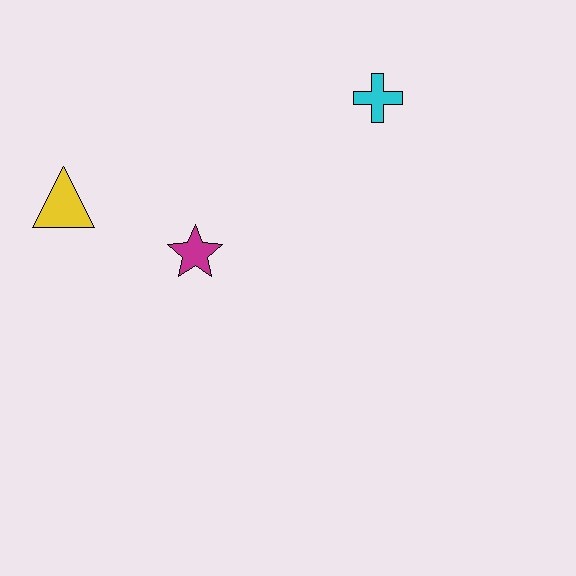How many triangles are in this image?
There is 1 triangle.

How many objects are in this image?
There are 3 objects.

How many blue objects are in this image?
There are no blue objects.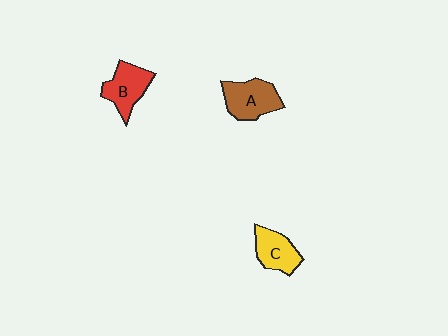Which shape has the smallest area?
Shape C (yellow).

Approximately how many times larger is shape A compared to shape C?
Approximately 1.2 times.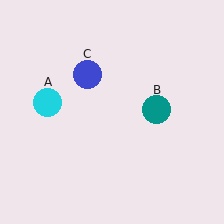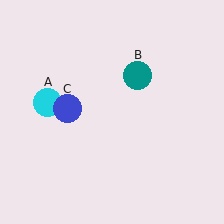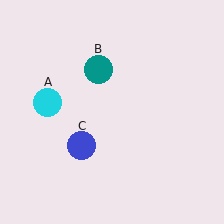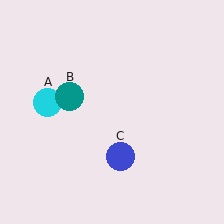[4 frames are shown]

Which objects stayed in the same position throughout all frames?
Cyan circle (object A) remained stationary.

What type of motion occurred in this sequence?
The teal circle (object B), blue circle (object C) rotated counterclockwise around the center of the scene.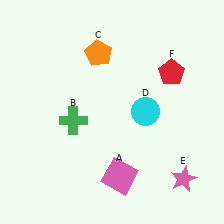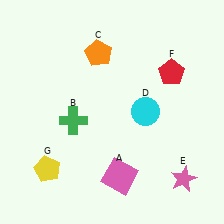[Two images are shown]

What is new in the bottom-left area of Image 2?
A yellow pentagon (G) was added in the bottom-left area of Image 2.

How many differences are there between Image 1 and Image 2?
There is 1 difference between the two images.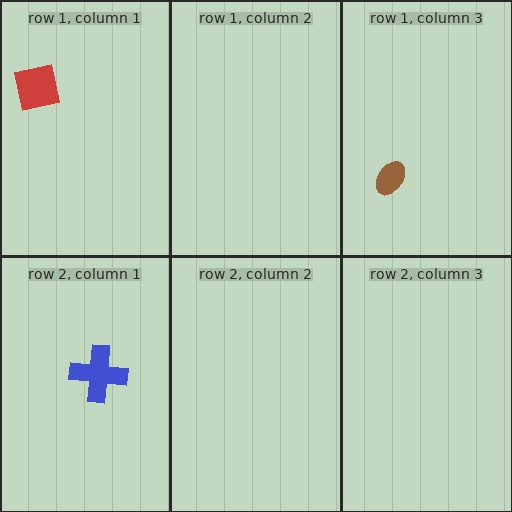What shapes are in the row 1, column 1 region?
The red square.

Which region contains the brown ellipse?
The row 1, column 3 region.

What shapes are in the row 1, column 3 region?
The brown ellipse.